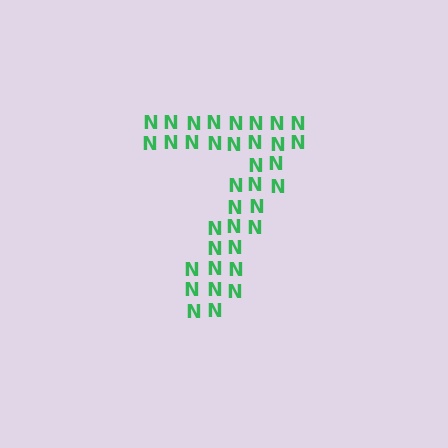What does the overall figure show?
The overall figure shows the digit 7.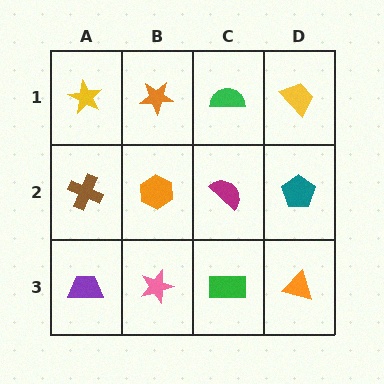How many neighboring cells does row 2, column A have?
3.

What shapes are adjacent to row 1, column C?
A magenta semicircle (row 2, column C), an orange star (row 1, column B), a yellow trapezoid (row 1, column D).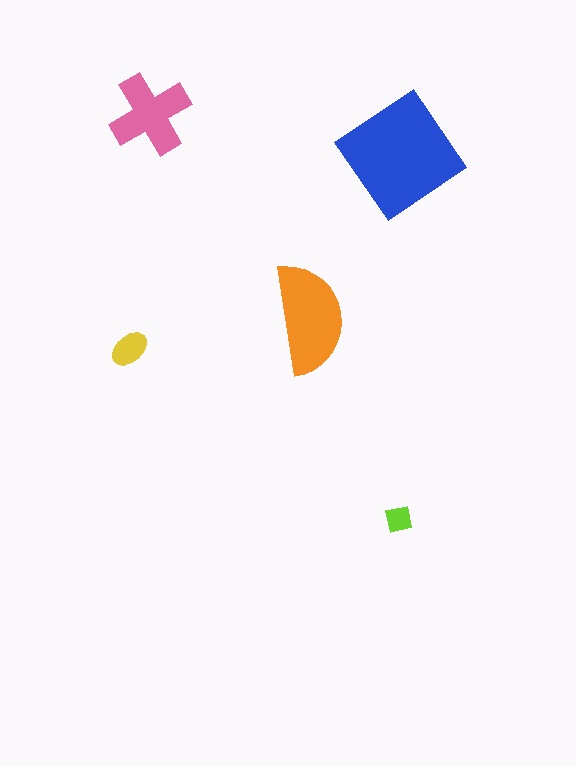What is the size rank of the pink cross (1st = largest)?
3rd.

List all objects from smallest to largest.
The lime square, the yellow ellipse, the pink cross, the orange semicircle, the blue diamond.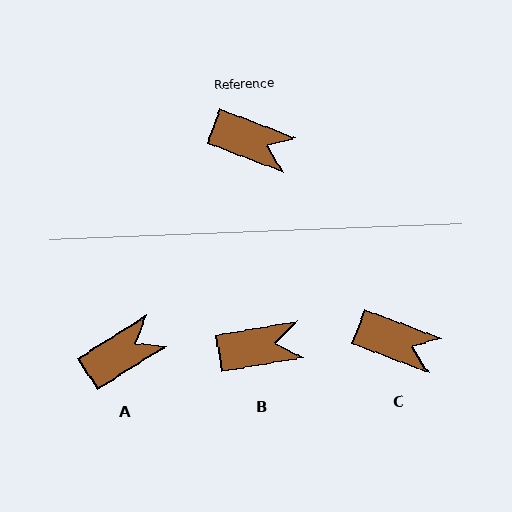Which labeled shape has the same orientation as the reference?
C.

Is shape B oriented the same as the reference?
No, it is off by about 30 degrees.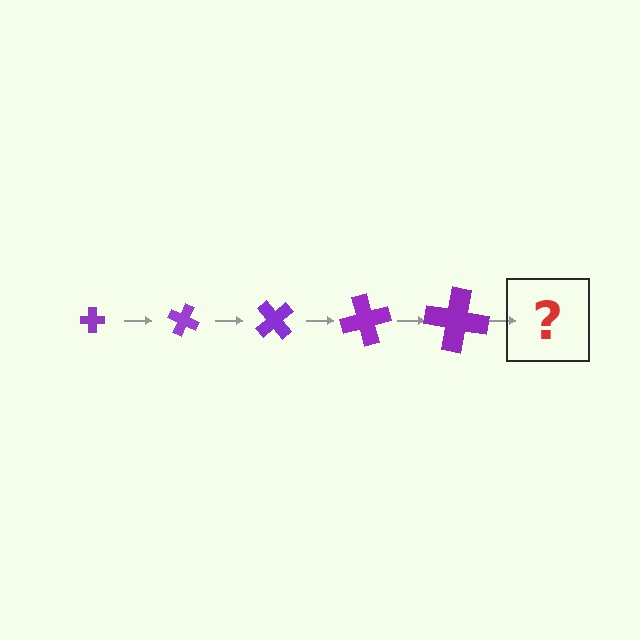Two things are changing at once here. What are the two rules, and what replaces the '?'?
The two rules are that the cross grows larger each step and it rotates 25 degrees each step. The '?' should be a cross, larger than the previous one and rotated 125 degrees from the start.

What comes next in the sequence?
The next element should be a cross, larger than the previous one and rotated 125 degrees from the start.